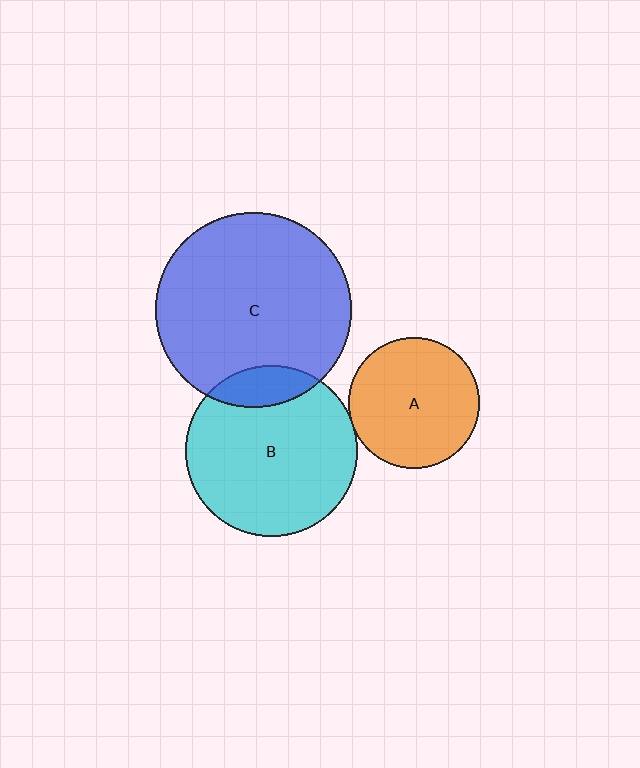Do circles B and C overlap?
Yes.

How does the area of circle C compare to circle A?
Approximately 2.2 times.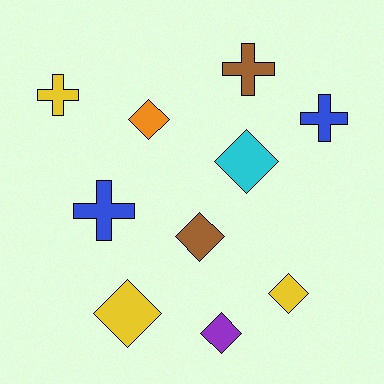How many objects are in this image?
There are 10 objects.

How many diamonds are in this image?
There are 6 diamonds.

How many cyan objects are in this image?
There is 1 cyan object.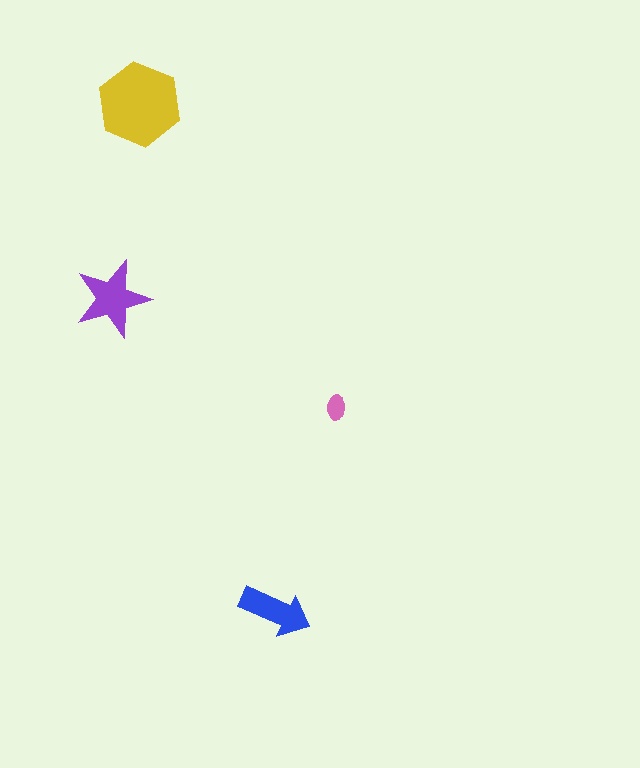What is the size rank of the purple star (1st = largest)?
2nd.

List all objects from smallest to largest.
The pink ellipse, the blue arrow, the purple star, the yellow hexagon.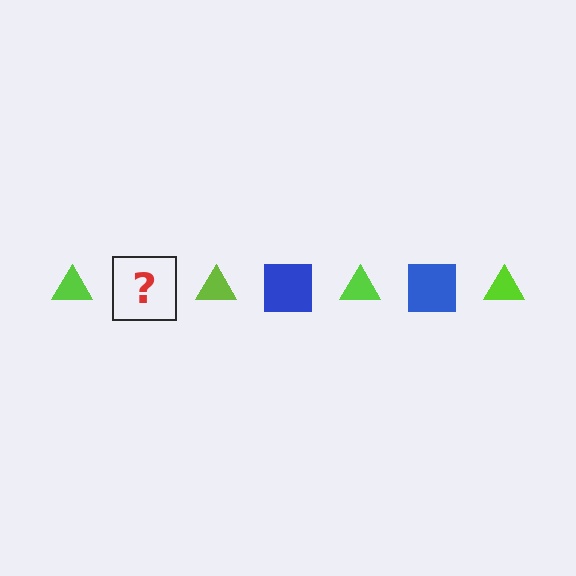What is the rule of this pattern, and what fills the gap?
The rule is that the pattern alternates between lime triangle and blue square. The gap should be filled with a blue square.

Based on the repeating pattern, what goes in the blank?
The blank should be a blue square.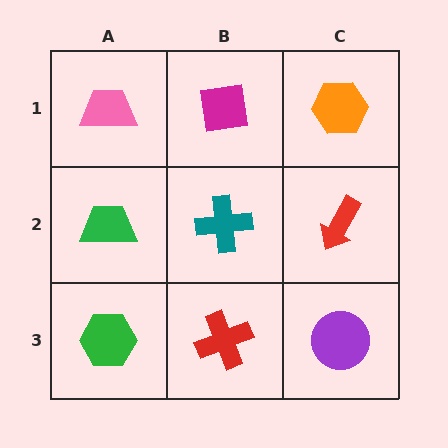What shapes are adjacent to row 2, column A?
A pink trapezoid (row 1, column A), a green hexagon (row 3, column A), a teal cross (row 2, column B).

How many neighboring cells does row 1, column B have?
3.